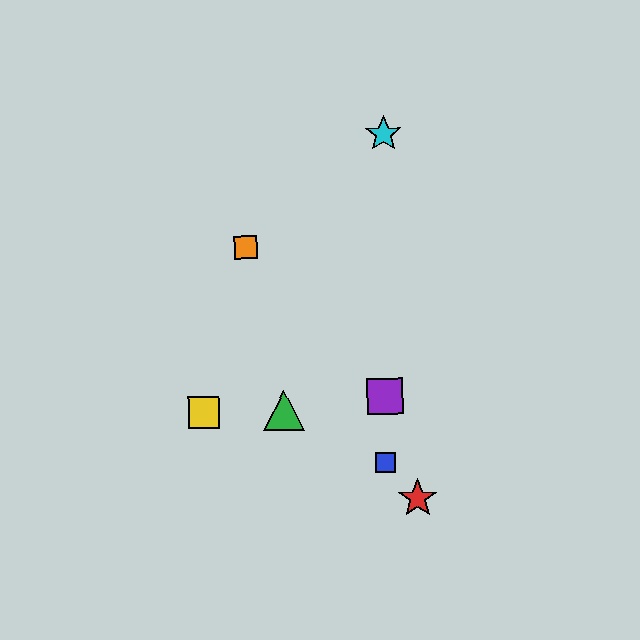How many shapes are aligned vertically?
3 shapes (the blue square, the purple square, the cyan star) are aligned vertically.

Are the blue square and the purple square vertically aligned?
Yes, both are at x≈385.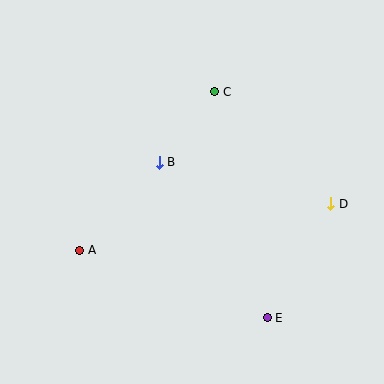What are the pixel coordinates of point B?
Point B is at (159, 162).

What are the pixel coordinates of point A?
Point A is at (80, 250).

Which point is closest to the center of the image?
Point B at (159, 162) is closest to the center.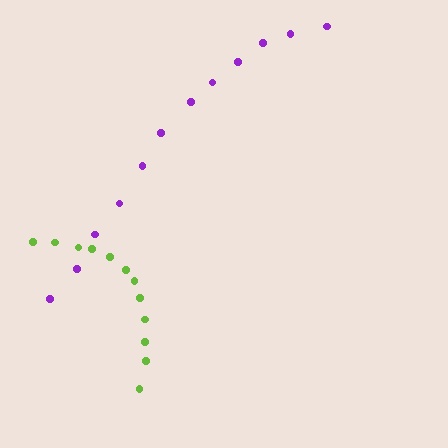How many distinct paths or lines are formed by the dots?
There are 2 distinct paths.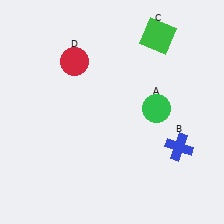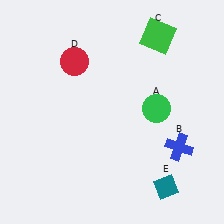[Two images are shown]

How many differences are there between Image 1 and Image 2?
There is 1 difference between the two images.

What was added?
A teal diamond (E) was added in Image 2.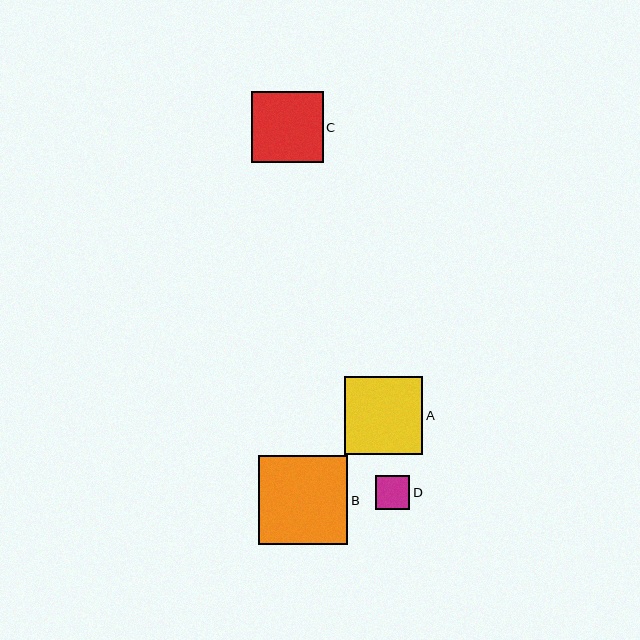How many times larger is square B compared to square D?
Square B is approximately 2.6 times the size of square D.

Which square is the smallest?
Square D is the smallest with a size of approximately 34 pixels.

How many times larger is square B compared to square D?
Square B is approximately 2.6 times the size of square D.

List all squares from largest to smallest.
From largest to smallest: B, A, C, D.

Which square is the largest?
Square B is the largest with a size of approximately 89 pixels.